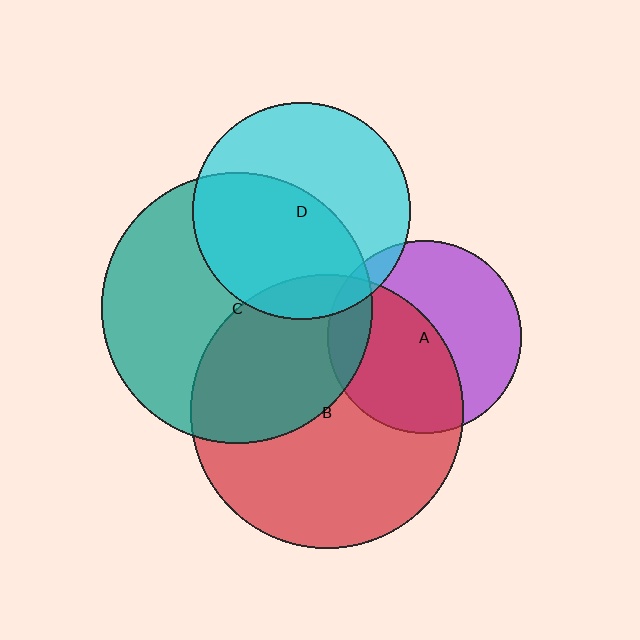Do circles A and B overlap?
Yes.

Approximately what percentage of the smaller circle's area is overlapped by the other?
Approximately 50%.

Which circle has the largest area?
Circle B (red).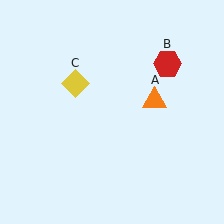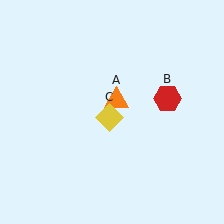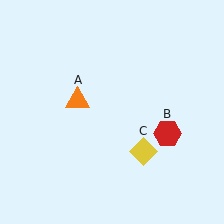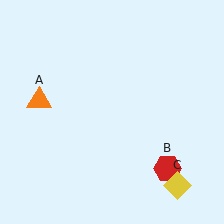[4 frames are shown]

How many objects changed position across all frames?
3 objects changed position: orange triangle (object A), red hexagon (object B), yellow diamond (object C).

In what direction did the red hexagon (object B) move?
The red hexagon (object B) moved down.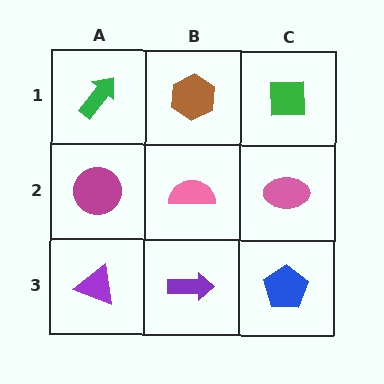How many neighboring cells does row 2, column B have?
4.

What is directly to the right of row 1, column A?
A brown hexagon.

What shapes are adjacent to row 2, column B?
A brown hexagon (row 1, column B), a purple arrow (row 3, column B), a magenta circle (row 2, column A), a pink ellipse (row 2, column C).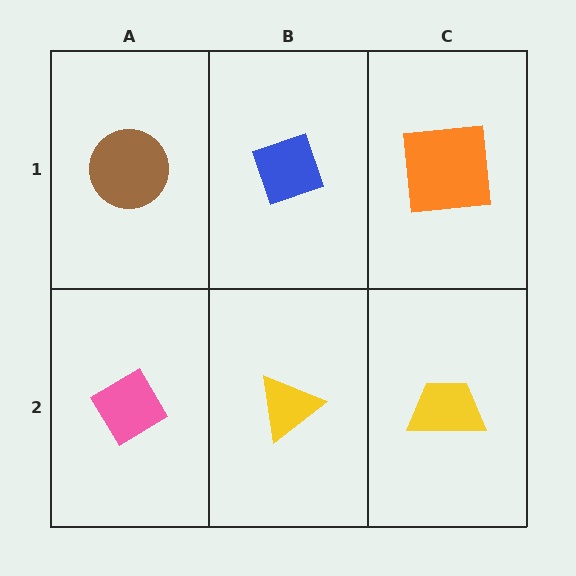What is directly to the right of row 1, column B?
An orange square.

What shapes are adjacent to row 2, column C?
An orange square (row 1, column C), a yellow triangle (row 2, column B).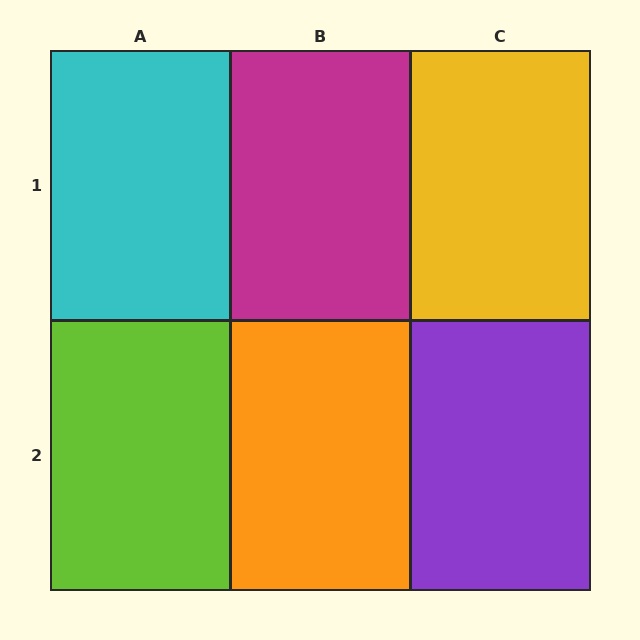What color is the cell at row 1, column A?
Cyan.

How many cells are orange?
1 cell is orange.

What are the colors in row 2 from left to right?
Lime, orange, purple.